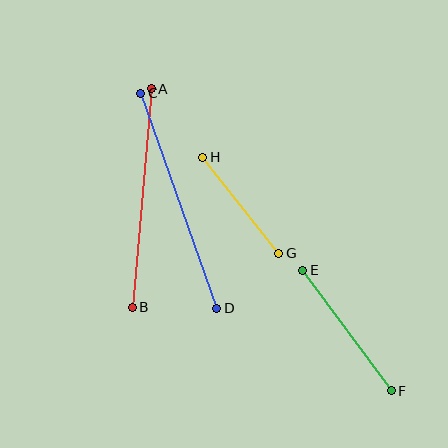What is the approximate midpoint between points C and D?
The midpoint is at approximately (179, 201) pixels.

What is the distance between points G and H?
The distance is approximately 122 pixels.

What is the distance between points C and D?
The distance is approximately 228 pixels.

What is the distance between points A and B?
The distance is approximately 219 pixels.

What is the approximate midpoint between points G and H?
The midpoint is at approximately (241, 205) pixels.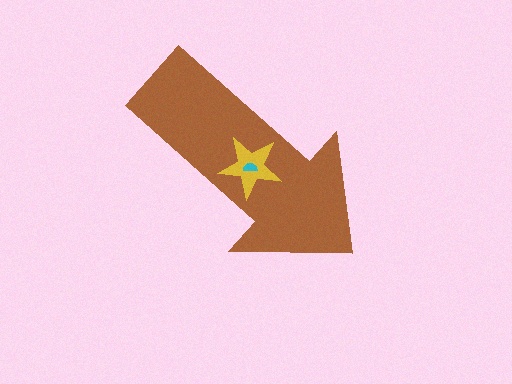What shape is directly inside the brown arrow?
The yellow star.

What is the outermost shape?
The brown arrow.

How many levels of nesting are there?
3.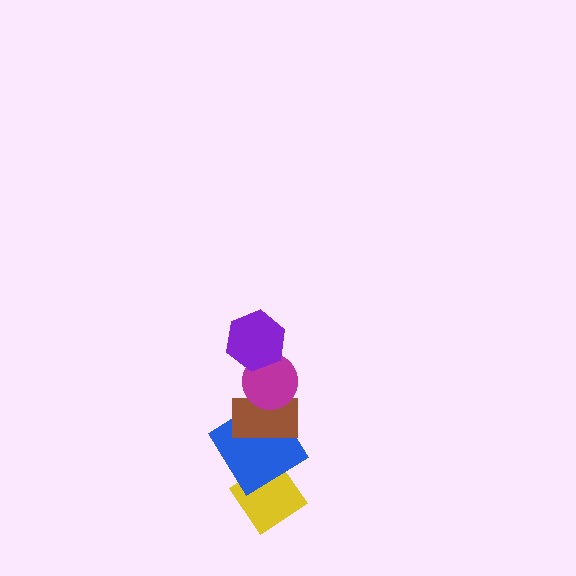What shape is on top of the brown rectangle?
The magenta circle is on top of the brown rectangle.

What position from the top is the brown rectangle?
The brown rectangle is 3rd from the top.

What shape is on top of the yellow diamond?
The blue diamond is on top of the yellow diamond.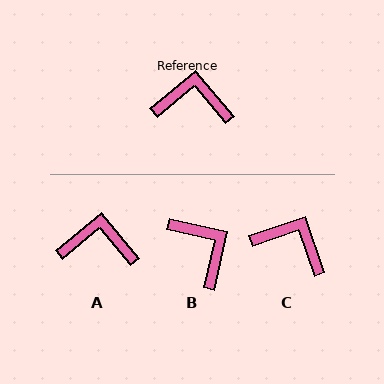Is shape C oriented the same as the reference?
No, it is off by about 21 degrees.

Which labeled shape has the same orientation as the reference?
A.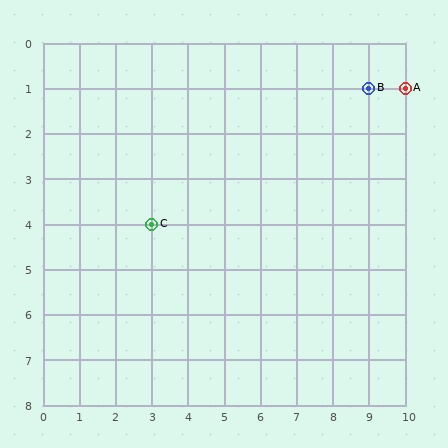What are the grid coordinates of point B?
Point B is at grid coordinates (9, 1).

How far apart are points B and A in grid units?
Points B and A are 1 column apart.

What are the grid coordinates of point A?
Point A is at grid coordinates (10, 1).